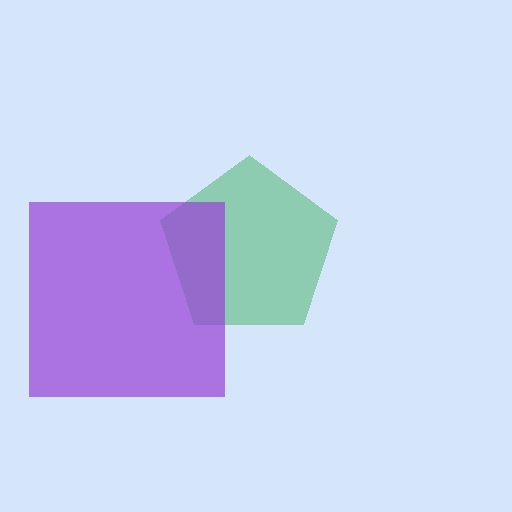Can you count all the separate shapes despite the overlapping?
Yes, there are 2 separate shapes.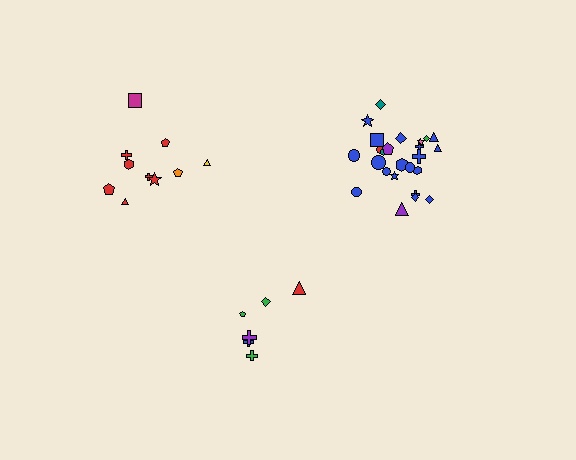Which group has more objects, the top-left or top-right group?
The top-right group.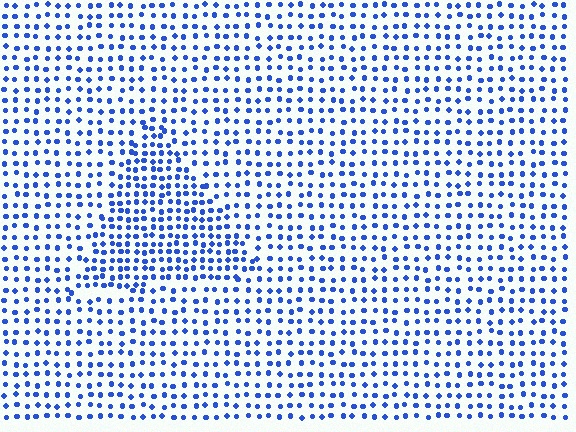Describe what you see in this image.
The image contains small blue elements arranged at two different densities. A triangle-shaped region is visible where the elements are more densely packed than the surrounding area.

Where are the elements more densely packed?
The elements are more densely packed inside the triangle boundary.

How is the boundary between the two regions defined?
The boundary is defined by a change in element density (approximately 1.6x ratio). All elements are the same color, size, and shape.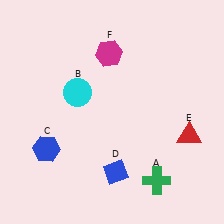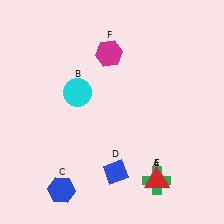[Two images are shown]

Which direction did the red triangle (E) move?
The red triangle (E) moved down.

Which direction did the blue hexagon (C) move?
The blue hexagon (C) moved down.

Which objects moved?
The objects that moved are: the blue hexagon (C), the red triangle (E).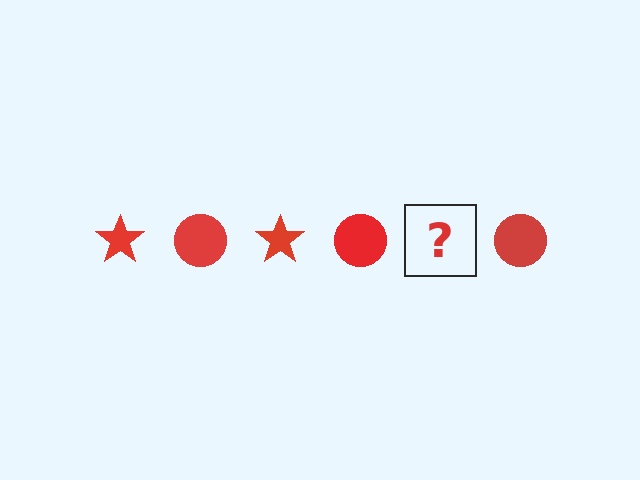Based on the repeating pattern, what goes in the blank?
The blank should be a red star.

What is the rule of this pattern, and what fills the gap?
The rule is that the pattern cycles through star, circle shapes in red. The gap should be filled with a red star.